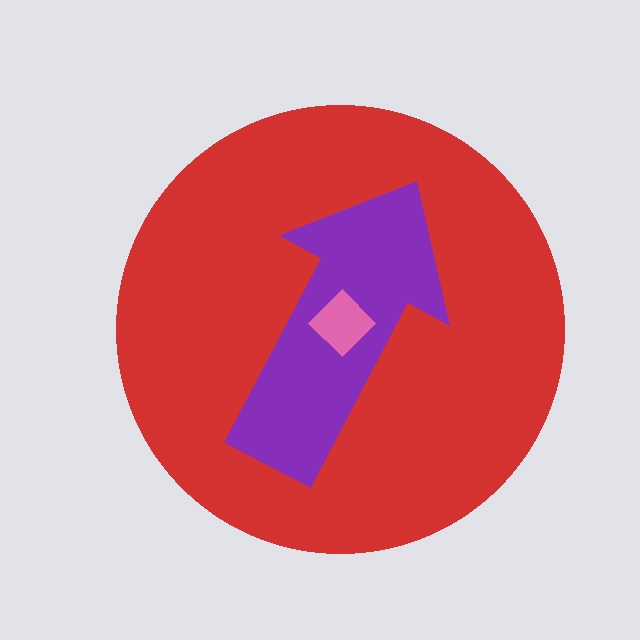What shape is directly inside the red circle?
The purple arrow.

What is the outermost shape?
The red circle.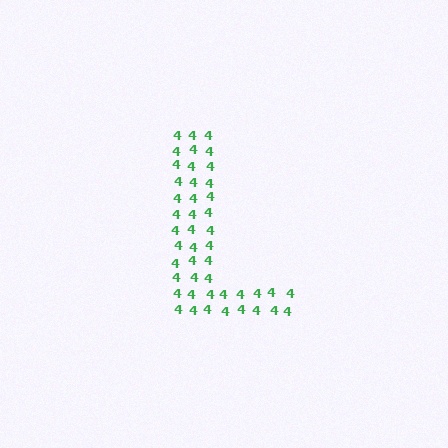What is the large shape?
The large shape is the letter L.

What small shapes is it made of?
It is made of small digit 4's.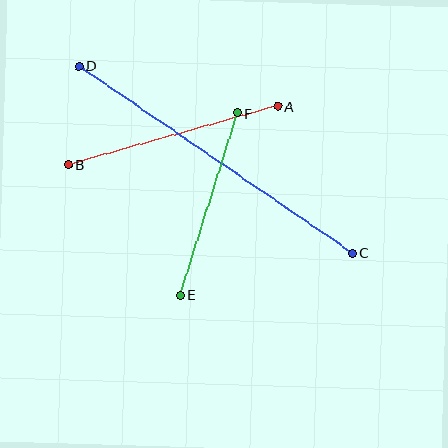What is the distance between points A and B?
The distance is approximately 218 pixels.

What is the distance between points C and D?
The distance is approximately 331 pixels.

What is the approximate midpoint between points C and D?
The midpoint is at approximately (215, 160) pixels.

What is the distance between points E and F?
The distance is approximately 191 pixels.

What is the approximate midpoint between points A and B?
The midpoint is at approximately (173, 135) pixels.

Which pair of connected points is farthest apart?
Points C and D are farthest apart.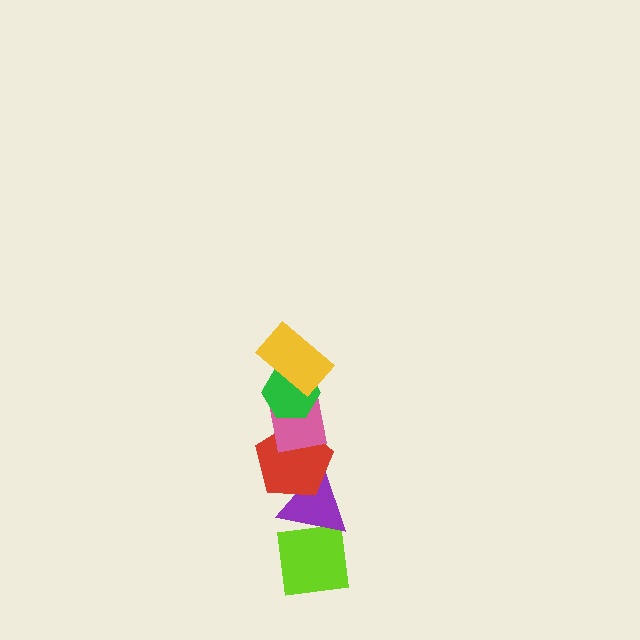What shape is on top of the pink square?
The green hexagon is on top of the pink square.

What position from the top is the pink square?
The pink square is 3rd from the top.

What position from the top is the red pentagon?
The red pentagon is 4th from the top.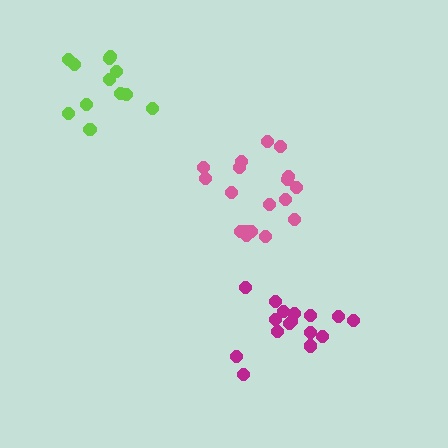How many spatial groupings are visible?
There are 3 spatial groupings.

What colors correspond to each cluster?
The clusters are colored: pink, magenta, lime.